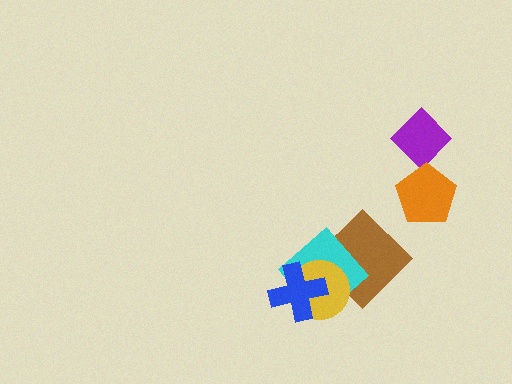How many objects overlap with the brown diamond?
2 objects overlap with the brown diamond.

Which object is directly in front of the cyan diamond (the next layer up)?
The yellow circle is directly in front of the cyan diamond.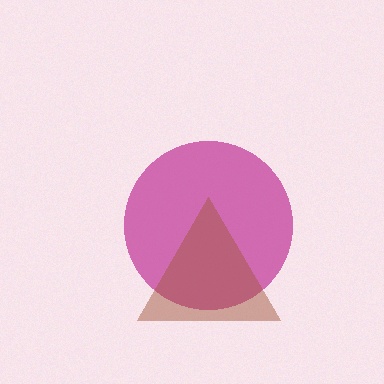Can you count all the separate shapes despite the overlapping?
Yes, there are 2 separate shapes.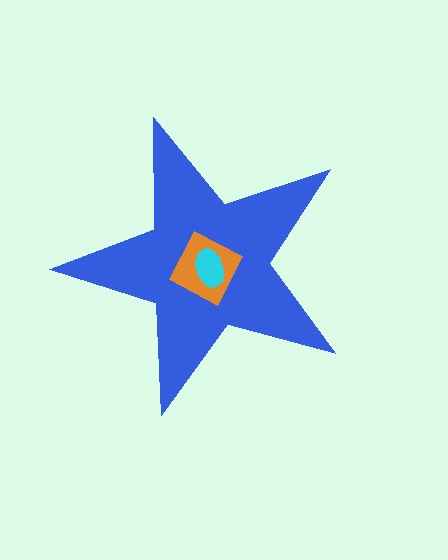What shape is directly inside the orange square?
The cyan ellipse.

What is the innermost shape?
The cyan ellipse.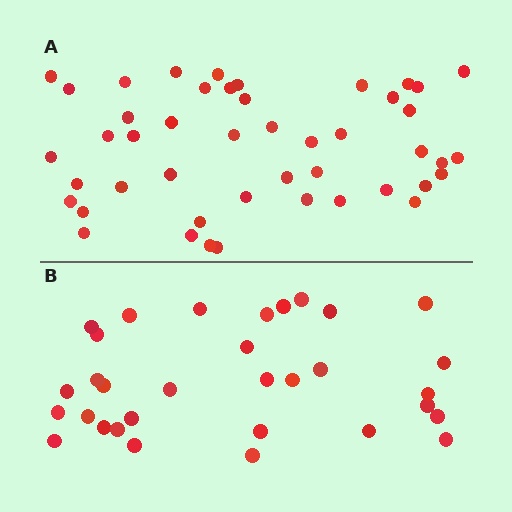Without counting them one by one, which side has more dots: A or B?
Region A (the top region) has more dots.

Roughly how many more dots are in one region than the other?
Region A has approximately 15 more dots than region B.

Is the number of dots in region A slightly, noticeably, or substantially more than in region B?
Region A has noticeably more, but not dramatically so. The ratio is roughly 1.4 to 1.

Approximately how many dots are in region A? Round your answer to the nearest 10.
About 50 dots. (The exact count is 46, which rounds to 50.)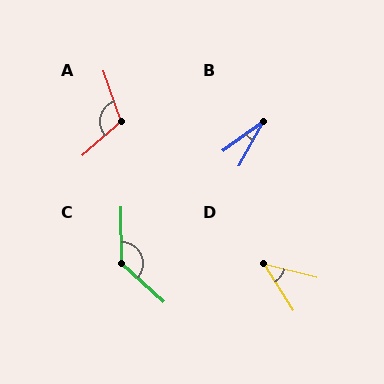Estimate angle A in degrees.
Approximately 113 degrees.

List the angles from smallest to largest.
B (26°), D (44°), A (113°), C (132°).